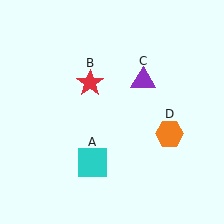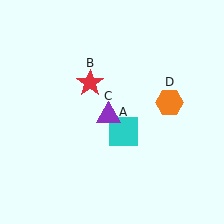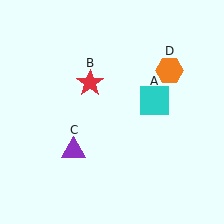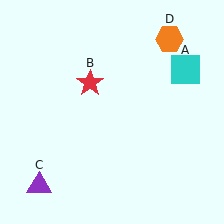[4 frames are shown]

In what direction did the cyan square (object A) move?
The cyan square (object A) moved up and to the right.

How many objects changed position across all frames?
3 objects changed position: cyan square (object A), purple triangle (object C), orange hexagon (object D).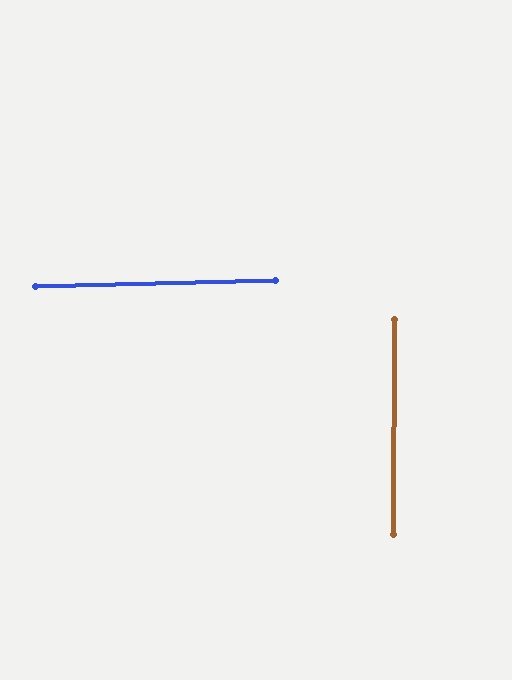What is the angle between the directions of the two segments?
Approximately 89 degrees.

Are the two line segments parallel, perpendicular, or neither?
Perpendicular — they meet at approximately 89°.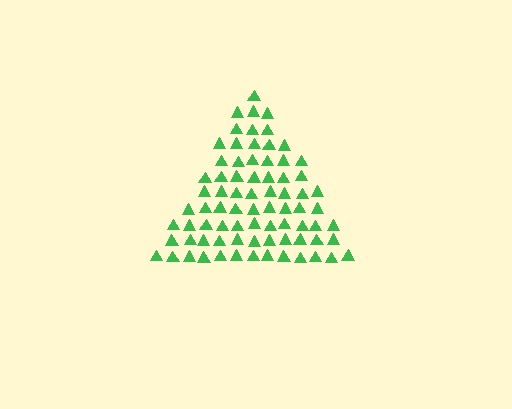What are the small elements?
The small elements are triangles.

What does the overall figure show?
The overall figure shows a triangle.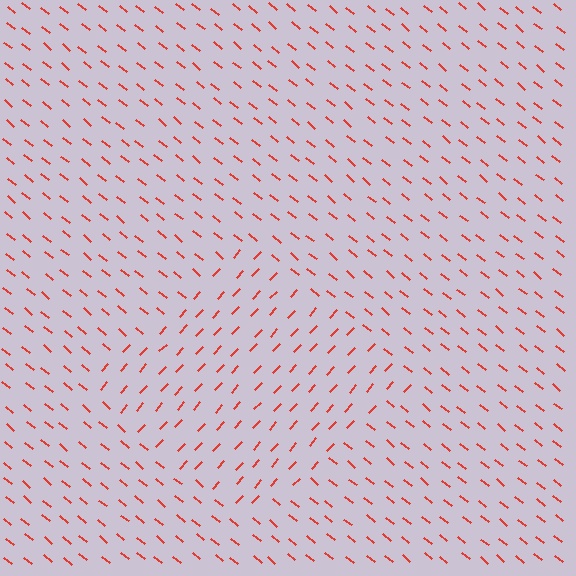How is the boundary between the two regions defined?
The boundary is defined purely by a change in line orientation (approximately 86 degrees difference). All lines are the same color and thickness.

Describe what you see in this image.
The image is filled with small red line segments. A diamond region in the image has lines oriented differently from the surrounding lines, creating a visible texture boundary.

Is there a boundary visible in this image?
Yes, there is a texture boundary formed by a change in line orientation.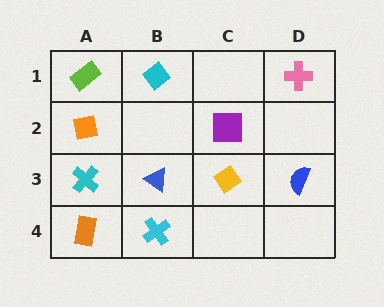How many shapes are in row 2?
2 shapes.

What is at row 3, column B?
A blue triangle.